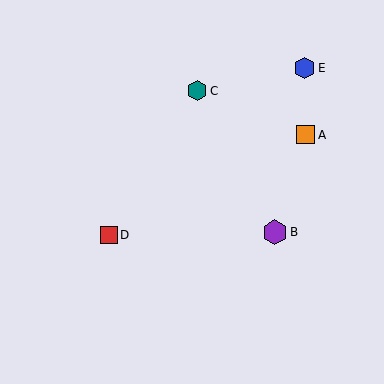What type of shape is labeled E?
Shape E is a blue hexagon.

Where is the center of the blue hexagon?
The center of the blue hexagon is at (304, 68).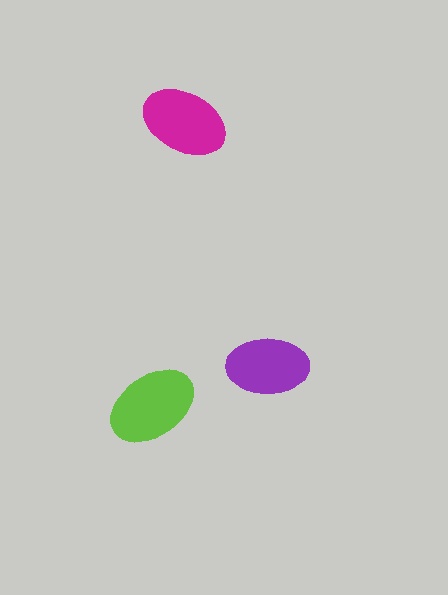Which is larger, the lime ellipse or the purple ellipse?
The lime one.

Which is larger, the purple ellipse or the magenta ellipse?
The magenta one.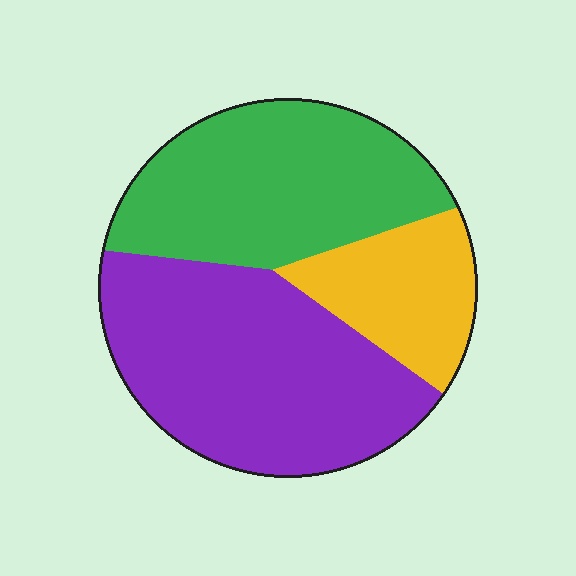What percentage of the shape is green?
Green takes up about three eighths (3/8) of the shape.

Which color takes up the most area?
Purple, at roughly 45%.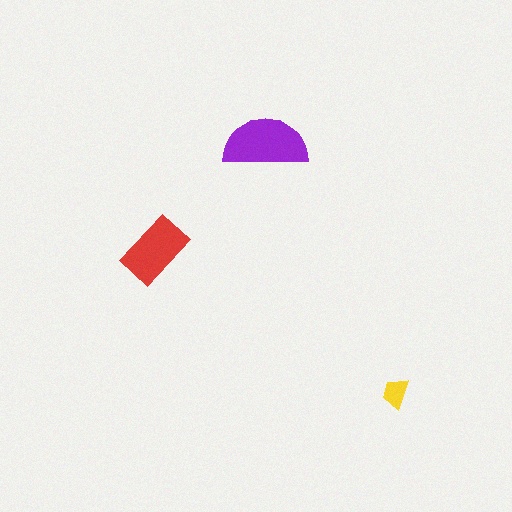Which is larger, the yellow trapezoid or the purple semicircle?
The purple semicircle.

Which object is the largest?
The purple semicircle.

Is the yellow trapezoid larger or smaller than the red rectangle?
Smaller.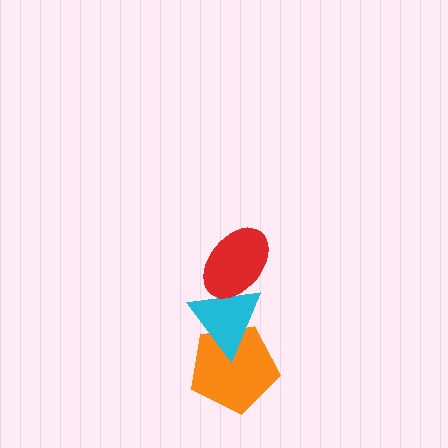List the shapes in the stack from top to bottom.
From top to bottom: the red ellipse, the cyan triangle, the orange pentagon.